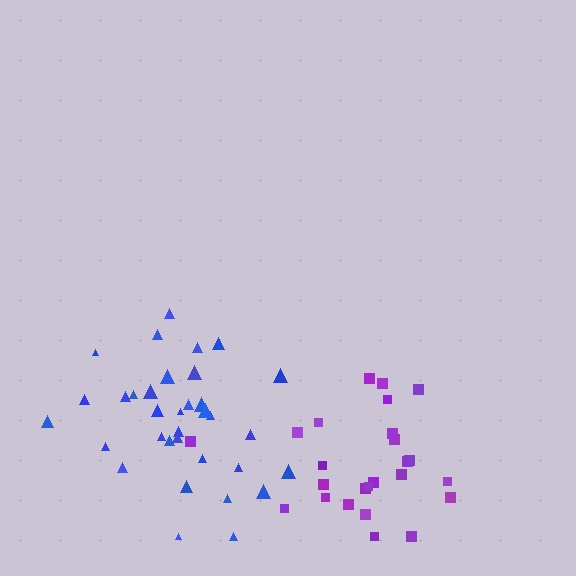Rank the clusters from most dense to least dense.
blue, purple.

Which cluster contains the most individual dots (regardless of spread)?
Blue (34).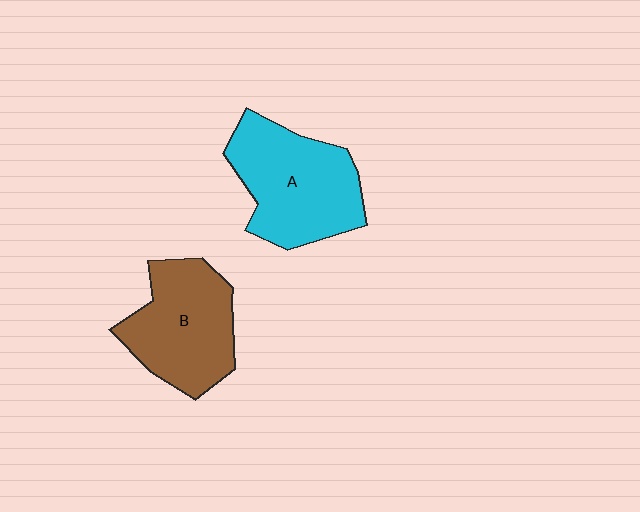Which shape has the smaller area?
Shape B (brown).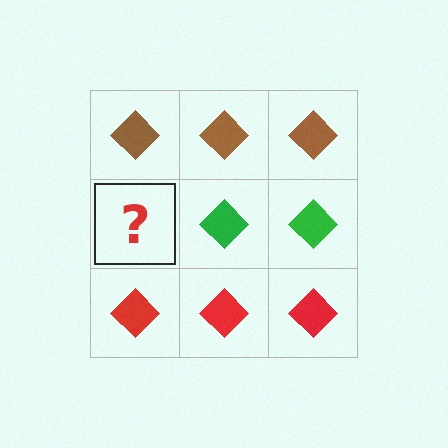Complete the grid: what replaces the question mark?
The question mark should be replaced with a green diamond.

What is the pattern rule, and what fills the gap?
The rule is that each row has a consistent color. The gap should be filled with a green diamond.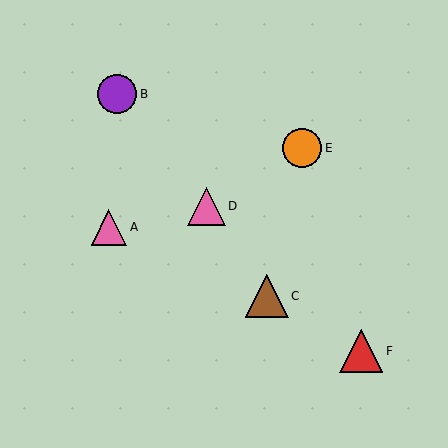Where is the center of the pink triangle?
The center of the pink triangle is at (206, 206).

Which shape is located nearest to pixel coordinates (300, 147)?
The orange circle (labeled E) at (302, 148) is nearest to that location.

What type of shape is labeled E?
Shape E is an orange circle.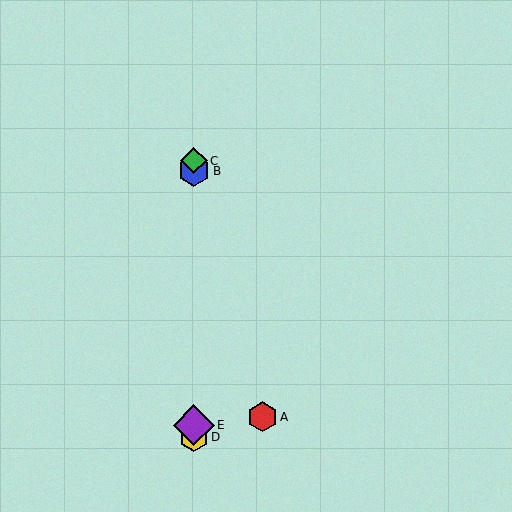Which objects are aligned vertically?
Objects B, C, D, E are aligned vertically.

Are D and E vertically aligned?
Yes, both are at x≈194.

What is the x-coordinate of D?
Object D is at x≈194.